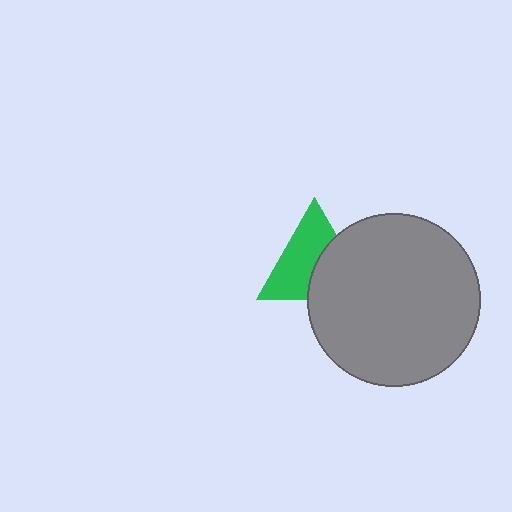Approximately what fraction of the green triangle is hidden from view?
Roughly 41% of the green triangle is hidden behind the gray circle.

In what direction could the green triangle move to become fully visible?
The green triangle could move left. That would shift it out from behind the gray circle entirely.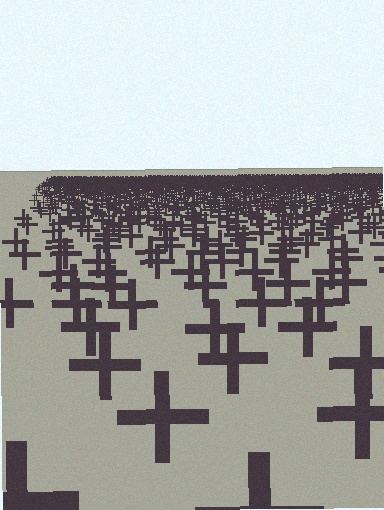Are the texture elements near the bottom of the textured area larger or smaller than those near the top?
Larger. Near the bottom, elements are closer to the viewer and appear at a bigger on-screen size.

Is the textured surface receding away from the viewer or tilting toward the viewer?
The surface is receding away from the viewer. Texture elements get smaller and denser toward the top.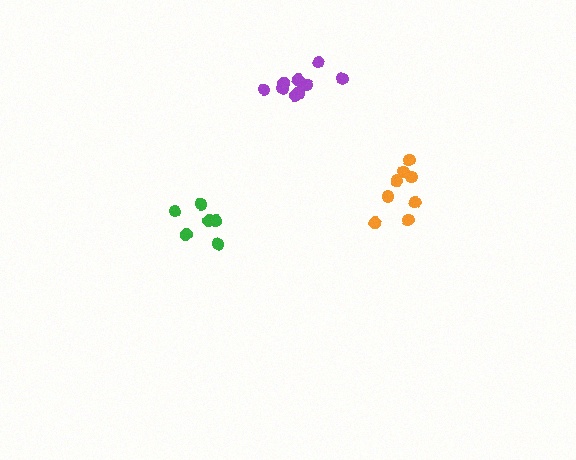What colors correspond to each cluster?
The clusters are colored: orange, purple, green.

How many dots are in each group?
Group 1: 8 dots, Group 2: 9 dots, Group 3: 6 dots (23 total).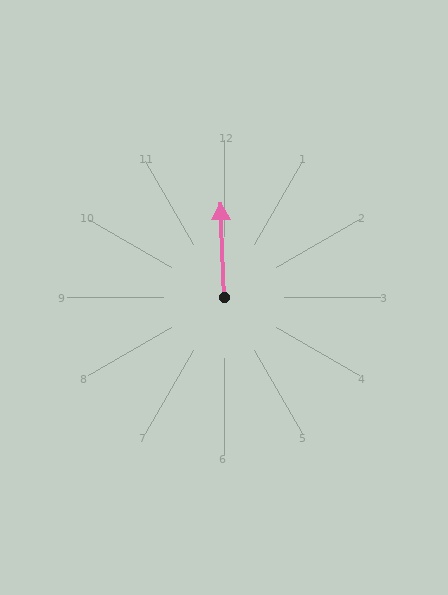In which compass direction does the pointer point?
North.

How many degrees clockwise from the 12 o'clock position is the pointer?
Approximately 358 degrees.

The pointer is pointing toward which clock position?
Roughly 12 o'clock.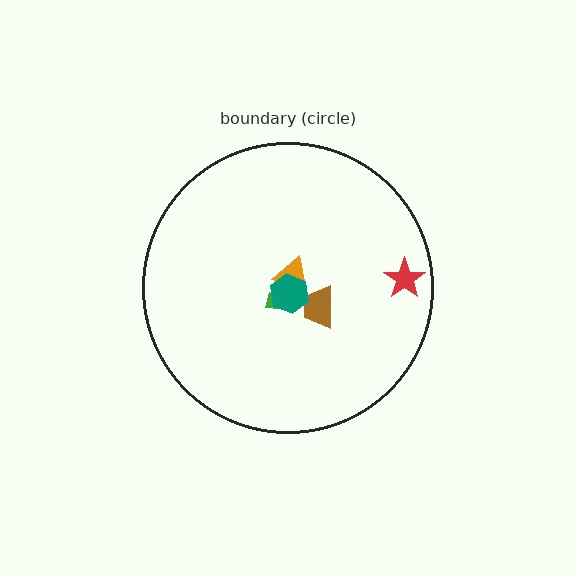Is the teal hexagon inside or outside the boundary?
Inside.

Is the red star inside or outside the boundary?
Inside.